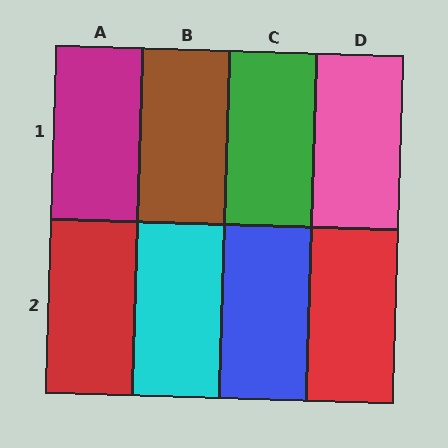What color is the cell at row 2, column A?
Red.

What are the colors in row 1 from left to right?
Magenta, brown, green, pink.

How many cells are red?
2 cells are red.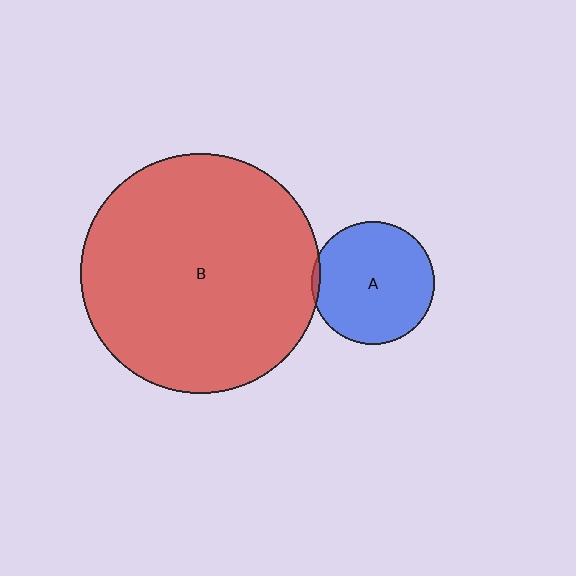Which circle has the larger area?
Circle B (red).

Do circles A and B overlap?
Yes.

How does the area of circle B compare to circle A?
Approximately 3.8 times.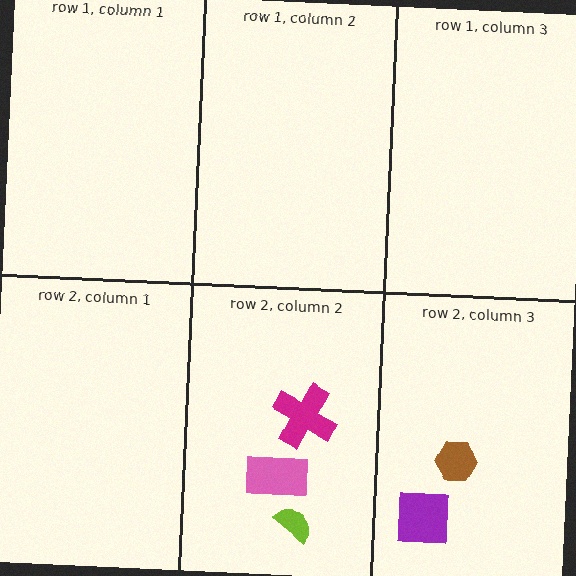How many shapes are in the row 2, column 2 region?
3.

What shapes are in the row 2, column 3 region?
The purple square, the brown hexagon.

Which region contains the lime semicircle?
The row 2, column 2 region.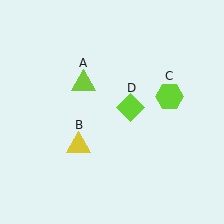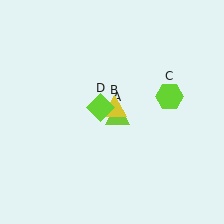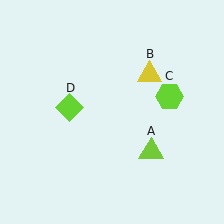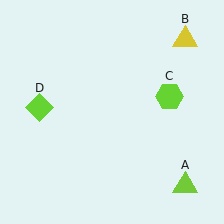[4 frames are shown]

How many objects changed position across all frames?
3 objects changed position: lime triangle (object A), yellow triangle (object B), lime diamond (object D).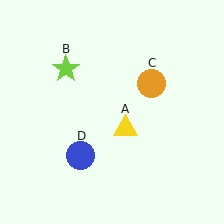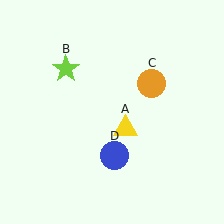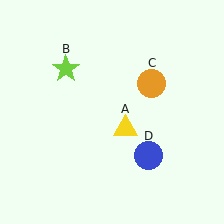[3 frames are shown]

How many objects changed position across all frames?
1 object changed position: blue circle (object D).